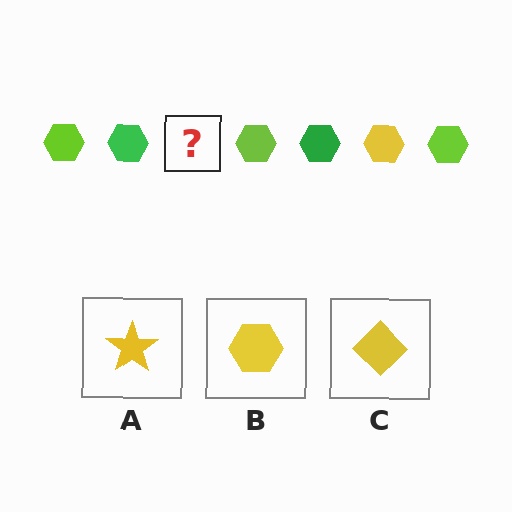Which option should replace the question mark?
Option B.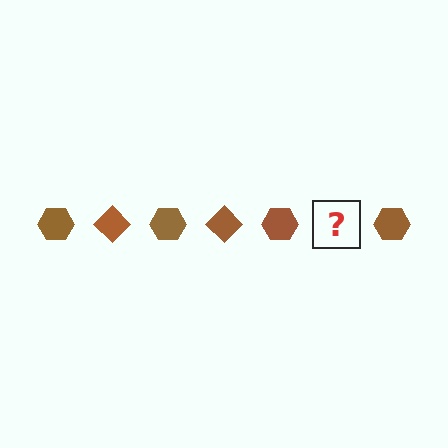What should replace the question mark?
The question mark should be replaced with a brown diamond.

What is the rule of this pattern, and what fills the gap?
The rule is that the pattern cycles through hexagon, diamond shapes in brown. The gap should be filled with a brown diamond.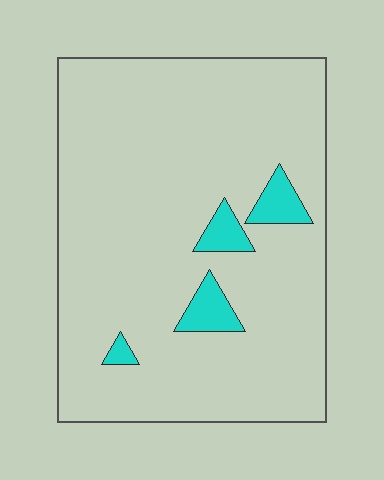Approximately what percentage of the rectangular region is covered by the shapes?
Approximately 5%.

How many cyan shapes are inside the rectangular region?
4.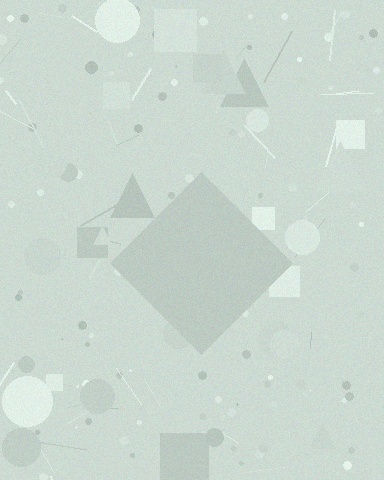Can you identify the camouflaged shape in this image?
The camouflaged shape is a diamond.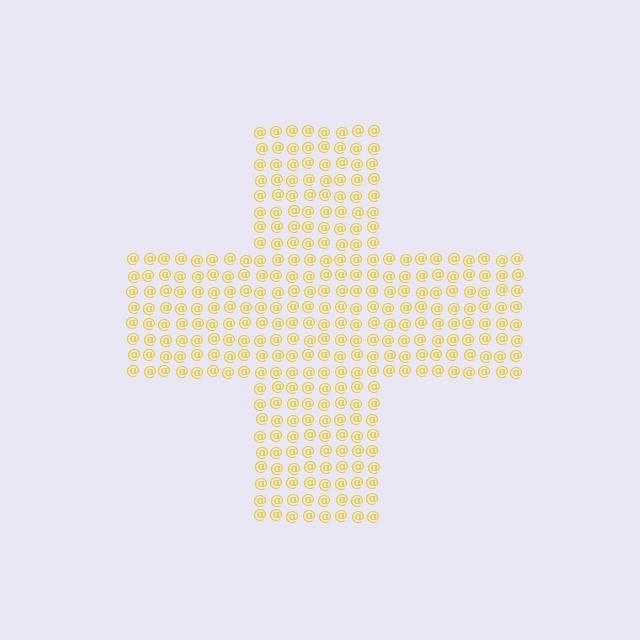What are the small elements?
The small elements are at signs.